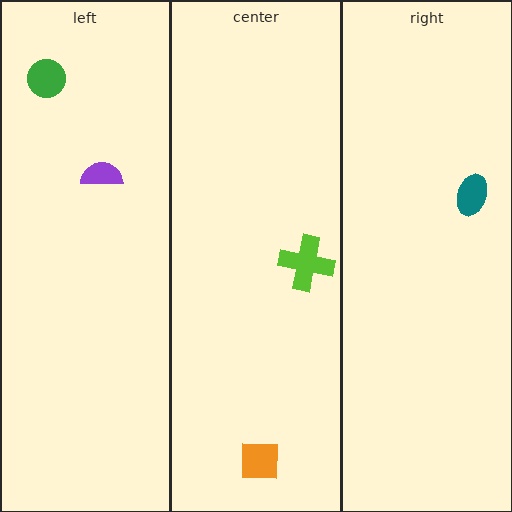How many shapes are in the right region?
1.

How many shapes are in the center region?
2.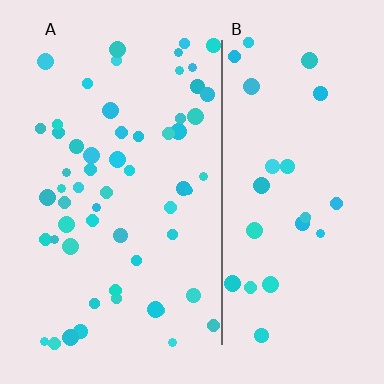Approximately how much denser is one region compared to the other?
Approximately 2.2× — region A over region B.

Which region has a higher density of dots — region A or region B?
A (the left).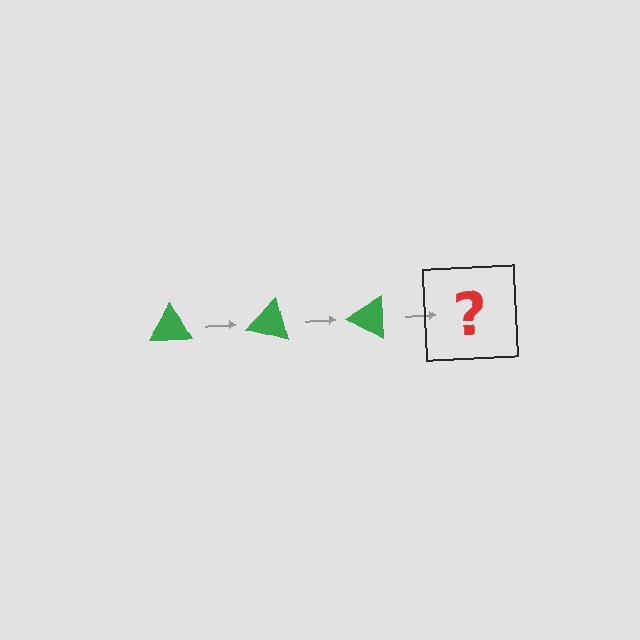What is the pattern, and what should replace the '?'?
The pattern is that the triangle rotates 15 degrees each step. The '?' should be a green triangle rotated 45 degrees.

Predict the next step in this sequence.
The next step is a green triangle rotated 45 degrees.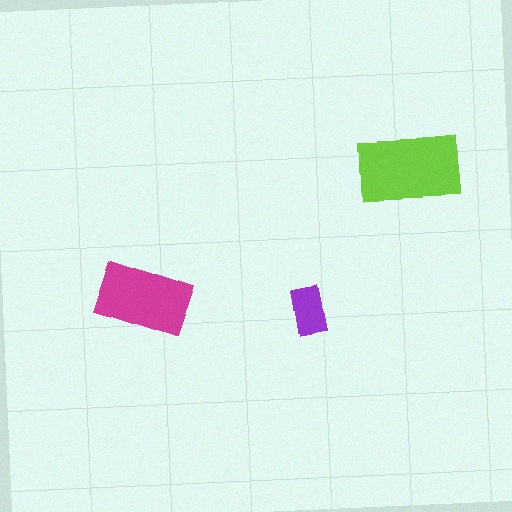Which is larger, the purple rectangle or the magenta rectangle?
The magenta one.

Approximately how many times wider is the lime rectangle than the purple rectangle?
About 2 times wider.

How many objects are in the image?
There are 3 objects in the image.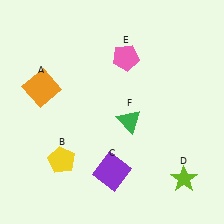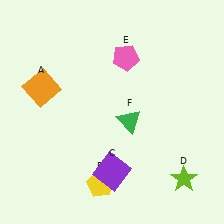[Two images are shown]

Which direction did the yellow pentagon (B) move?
The yellow pentagon (B) moved right.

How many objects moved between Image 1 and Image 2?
1 object moved between the two images.